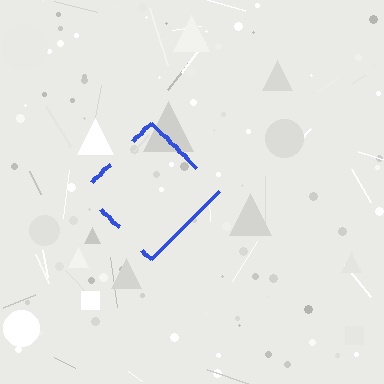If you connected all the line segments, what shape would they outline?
They would outline a diamond.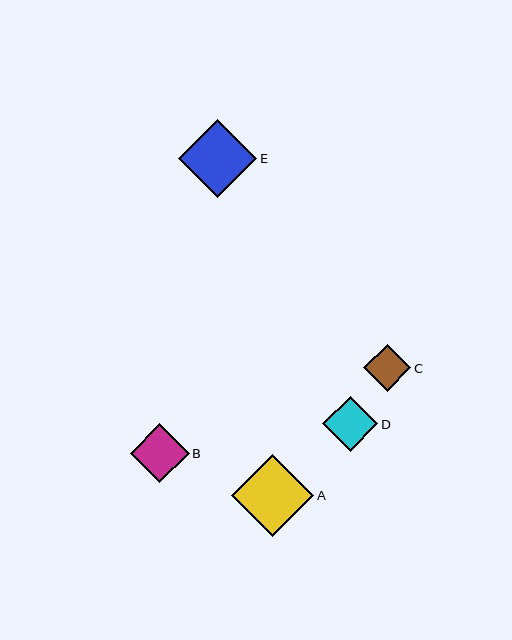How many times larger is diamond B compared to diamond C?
Diamond B is approximately 1.2 times the size of diamond C.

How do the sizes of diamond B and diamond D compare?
Diamond B and diamond D are approximately the same size.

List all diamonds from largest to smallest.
From largest to smallest: A, E, B, D, C.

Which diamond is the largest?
Diamond A is the largest with a size of approximately 82 pixels.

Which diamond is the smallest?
Diamond C is the smallest with a size of approximately 48 pixels.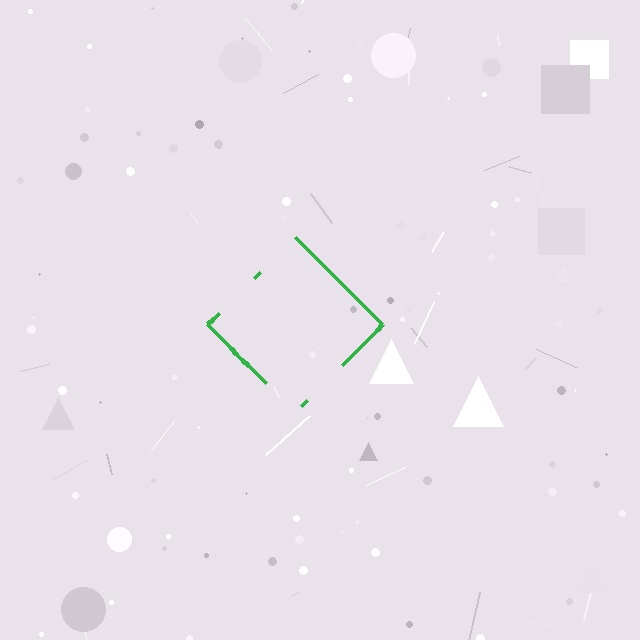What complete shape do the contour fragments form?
The contour fragments form a diamond.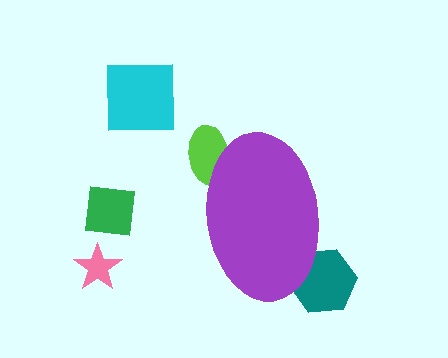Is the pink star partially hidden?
No, the pink star is fully visible.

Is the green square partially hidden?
No, the green square is fully visible.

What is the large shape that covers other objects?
A purple ellipse.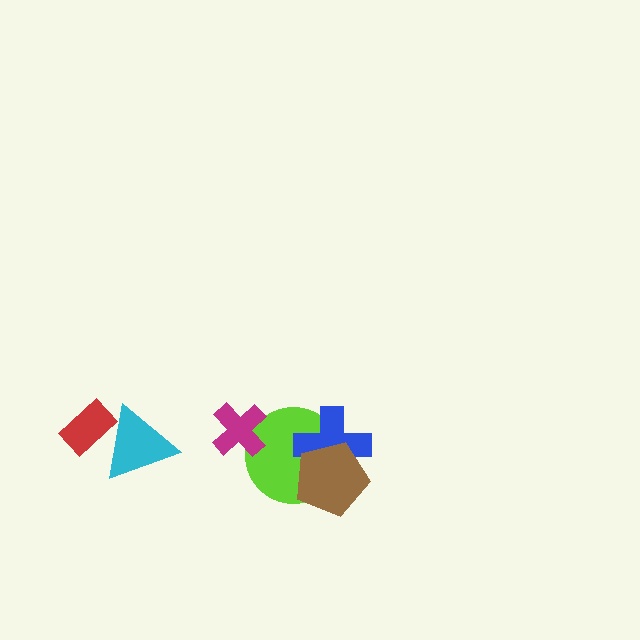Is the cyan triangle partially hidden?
Yes, it is partially covered by another shape.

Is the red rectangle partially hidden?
No, no other shape covers it.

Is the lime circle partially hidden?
Yes, it is partially covered by another shape.